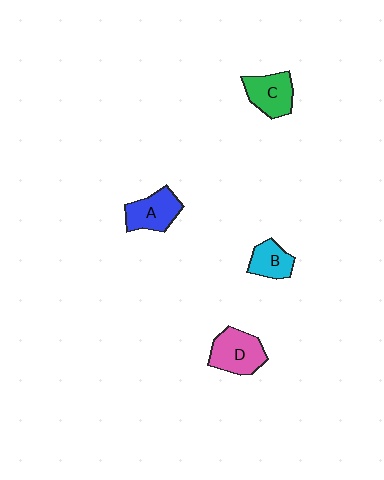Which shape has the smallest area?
Shape B (cyan).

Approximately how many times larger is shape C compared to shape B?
Approximately 1.3 times.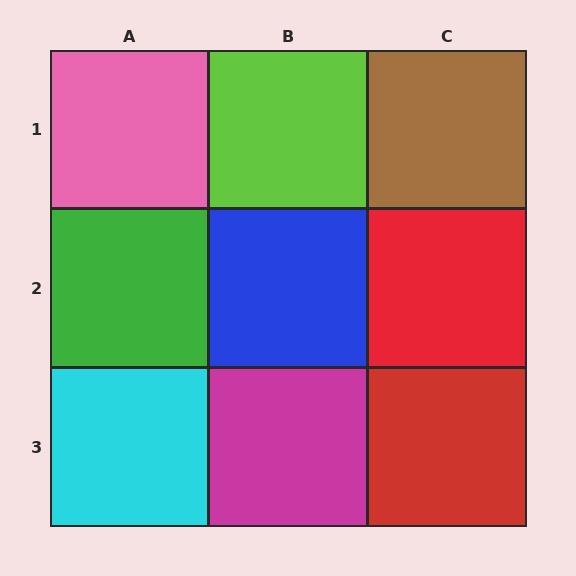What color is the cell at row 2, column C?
Red.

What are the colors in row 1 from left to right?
Pink, lime, brown.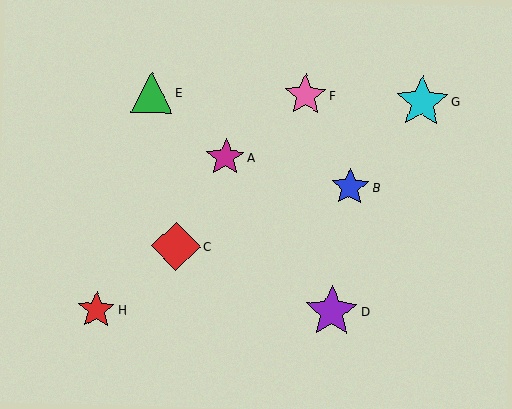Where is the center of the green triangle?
The center of the green triangle is at (152, 92).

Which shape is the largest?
The cyan star (labeled G) is the largest.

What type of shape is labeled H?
Shape H is a red star.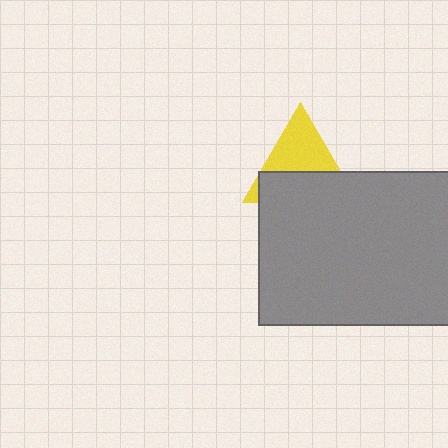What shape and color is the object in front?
The object in front is a gray rectangle.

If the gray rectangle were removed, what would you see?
You would see the complete yellow triangle.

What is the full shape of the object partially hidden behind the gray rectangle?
The partially hidden object is a yellow triangle.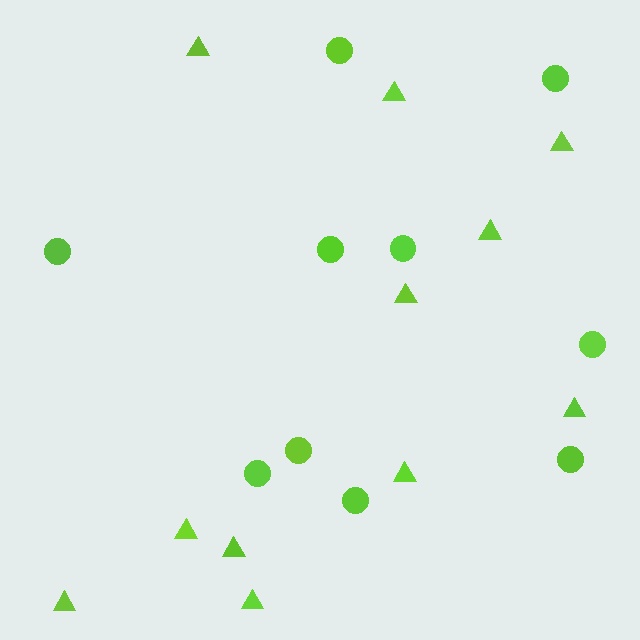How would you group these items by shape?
There are 2 groups: one group of triangles (11) and one group of circles (10).